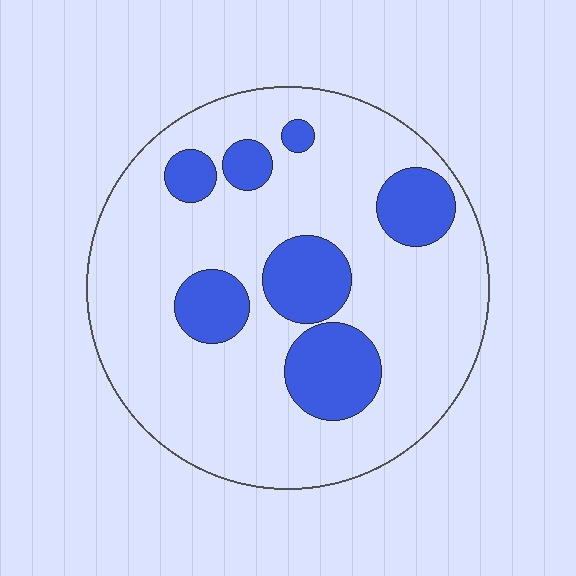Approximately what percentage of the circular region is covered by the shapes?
Approximately 20%.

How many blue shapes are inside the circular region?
7.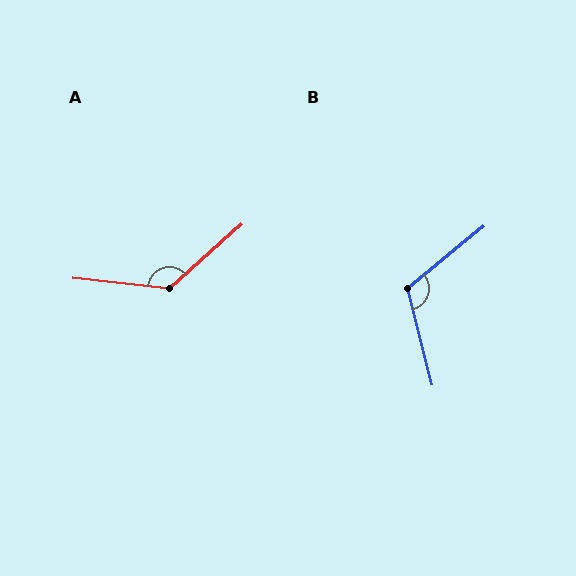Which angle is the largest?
A, at approximately 132 degrees.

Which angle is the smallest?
B, at approximately 115 degrees.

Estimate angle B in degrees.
Approximately 115 degrees.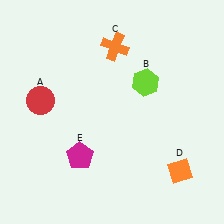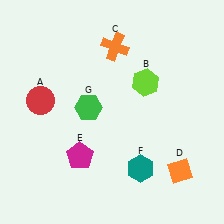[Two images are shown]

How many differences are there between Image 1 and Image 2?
There are 2 differences between the two images.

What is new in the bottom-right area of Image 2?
A teal hexagon (F) was added in the bottom-right area of Image 2.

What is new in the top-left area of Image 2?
A green hexagon (G) was added in the top-left area of Image 2.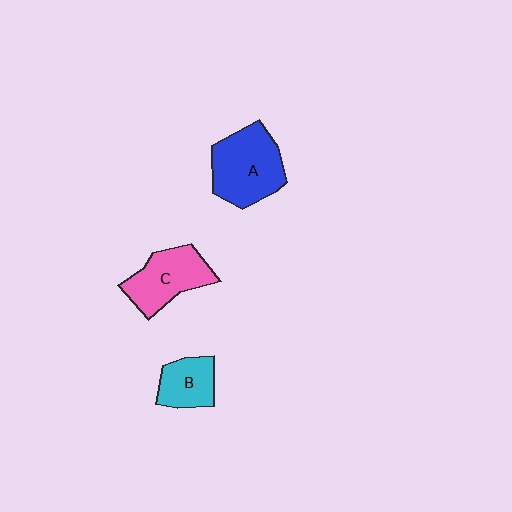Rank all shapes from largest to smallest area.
From largest to smallest: A (blue), C (pink), B (cyan).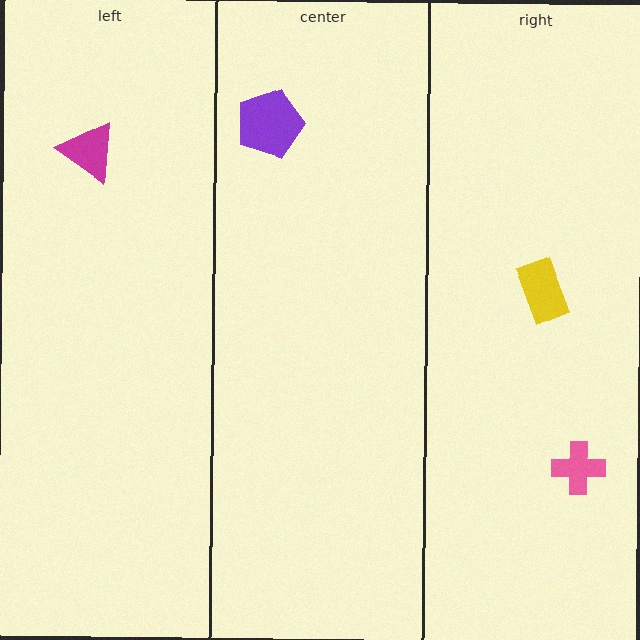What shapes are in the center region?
The purple pentagon.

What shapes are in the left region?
The magenta triangle.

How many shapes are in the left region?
1.